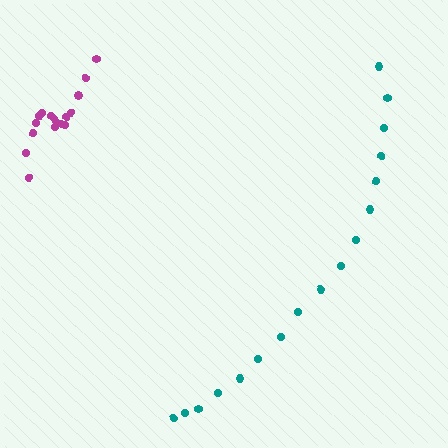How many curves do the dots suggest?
There are 2 distinct paths.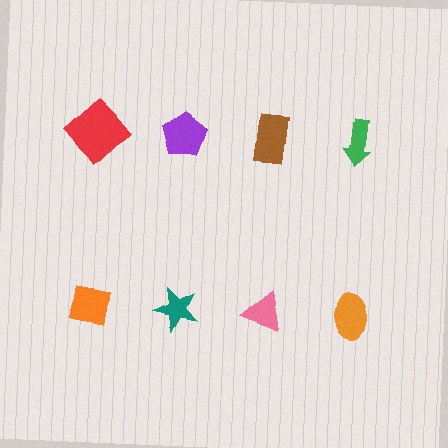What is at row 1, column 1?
A red diamond.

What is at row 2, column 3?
A pink triangle.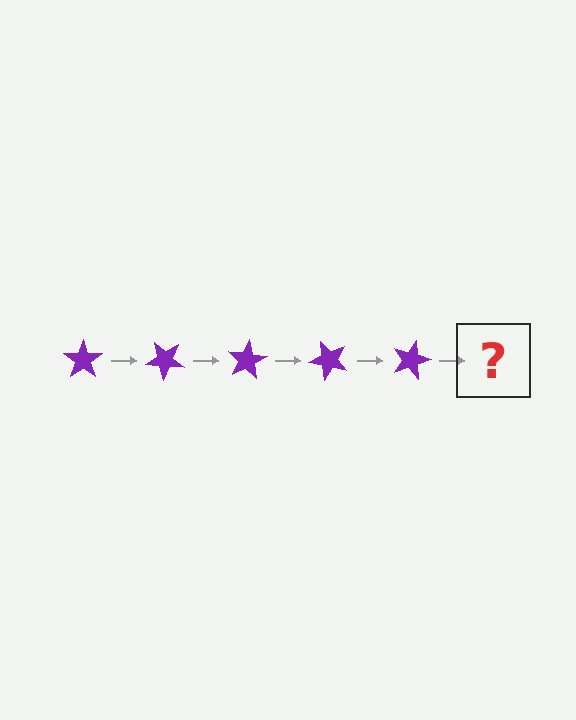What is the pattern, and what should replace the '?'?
The pattern is that the star rotates 40 degrees each step. The '?' should be a purple star rotated 200 degrees.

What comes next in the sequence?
The next element should be a purple star rotated 200 degrees.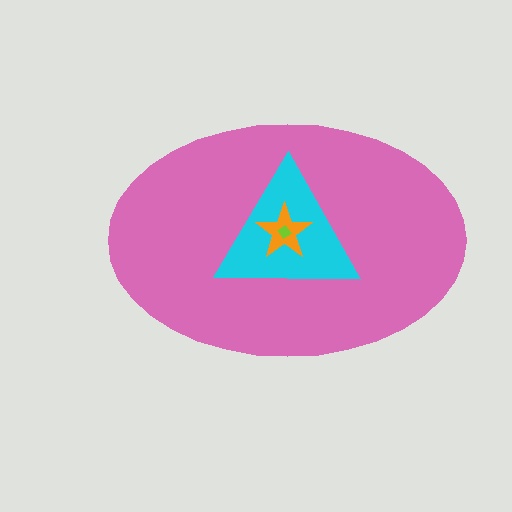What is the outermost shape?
The pink ellipse.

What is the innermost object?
The lime diamond.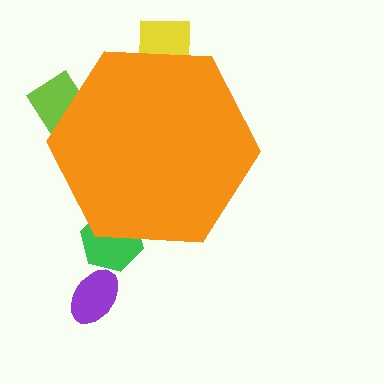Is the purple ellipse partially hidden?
No, the purple ellipse is fully visible.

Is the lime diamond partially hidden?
Yes, the lime diamond is partially hidden behind the orange hexagon.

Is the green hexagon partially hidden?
Yes, the green hexagon is partially hidden behind the orange hexagon.